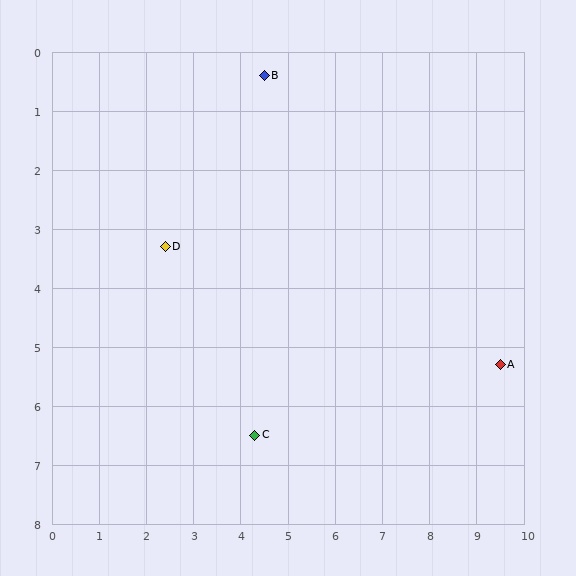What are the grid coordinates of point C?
Point C is at approximately (4.3, 6.5).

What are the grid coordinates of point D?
Point D is at approximately (2.4, 3.3).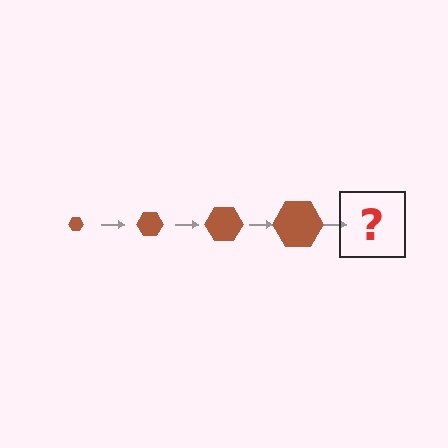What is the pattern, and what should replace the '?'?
The pattern is that the hexagon gets progressively larger each step. The '?' should be a brown hexagon, larger than the previous one.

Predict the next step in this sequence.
The next step is a brown hexagon, larger than the previous one.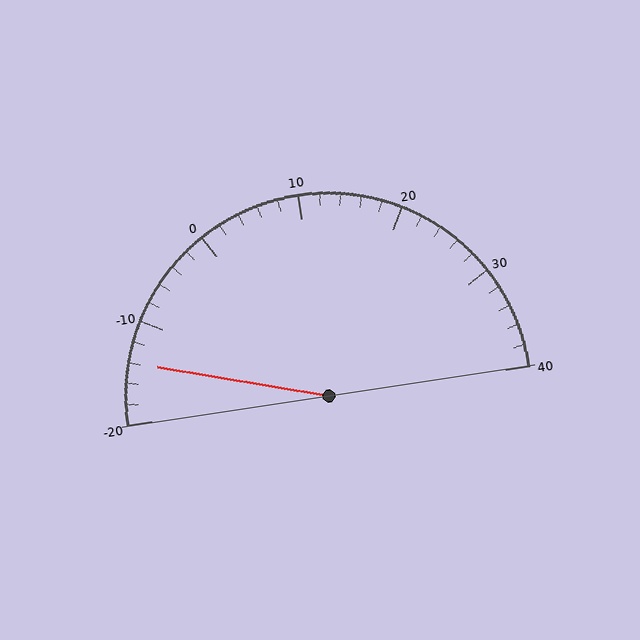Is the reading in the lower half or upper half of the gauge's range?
The reading is in the lower half of the range (-20 to 40).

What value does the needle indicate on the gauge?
The needle indicates approximately -14.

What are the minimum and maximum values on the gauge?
The gauge ranges from -20 to 40.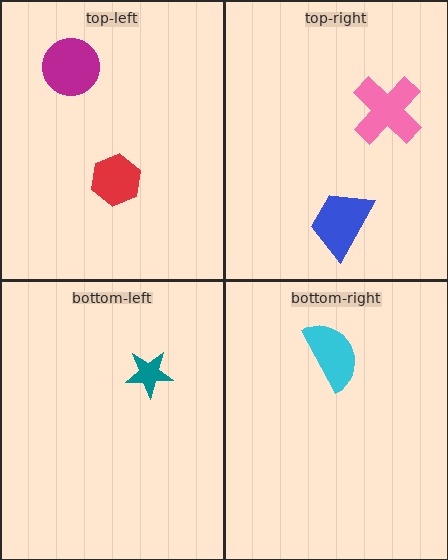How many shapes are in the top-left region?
2.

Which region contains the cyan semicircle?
The bottom-right region.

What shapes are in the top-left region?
The red hexagon, the magenta circle.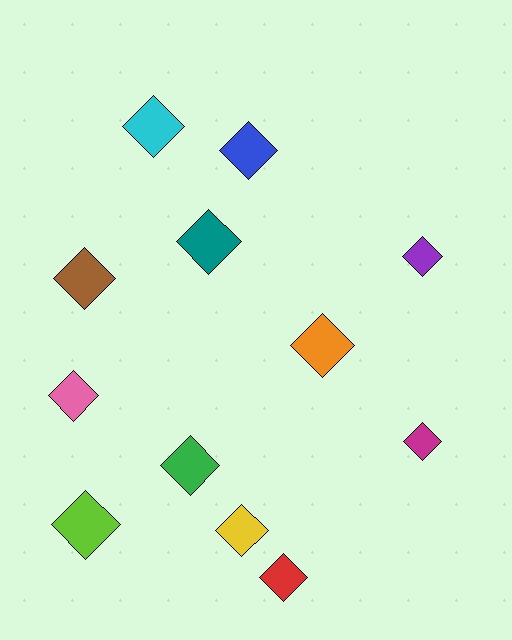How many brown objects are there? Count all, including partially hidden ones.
There is 1 brown object.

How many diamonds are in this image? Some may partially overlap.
There are 12 diamonds.